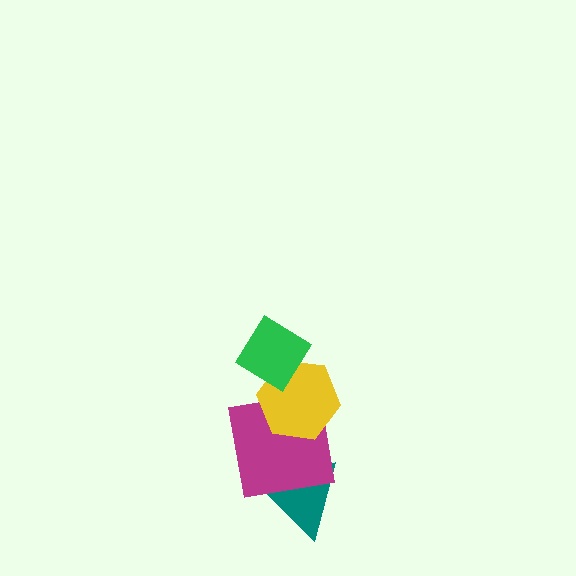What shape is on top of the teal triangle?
The magenta square is on top of the teal triangle.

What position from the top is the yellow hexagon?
The yellow hexagon is 2nd from the top.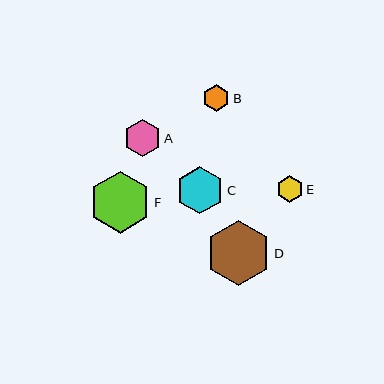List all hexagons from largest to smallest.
From largest to smallest: D, F, C, A, B, E.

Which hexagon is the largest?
Hexagon D is the largest with a size of approximately 65 pixels.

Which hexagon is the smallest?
Hexagon E is the smallest with a size of approximately 27 pixels.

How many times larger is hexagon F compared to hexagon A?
Hexagon F is approximately 1.7 times the size of hexagon A.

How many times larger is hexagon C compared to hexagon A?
Hexagon C is approximately 1.3 times the size of hexagon A.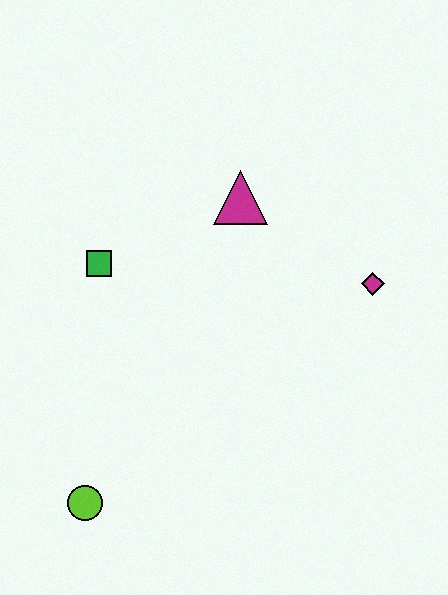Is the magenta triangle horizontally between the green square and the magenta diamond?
Yes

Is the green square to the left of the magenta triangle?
Yes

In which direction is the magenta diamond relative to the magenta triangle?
The magenta diamond is to the right of the magenta triangle.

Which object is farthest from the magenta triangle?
The lime circle is farthest from the magenta triangle.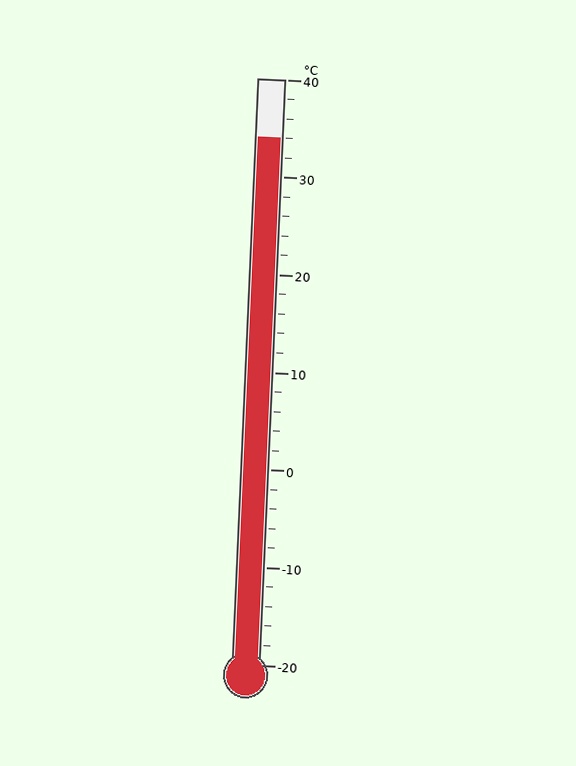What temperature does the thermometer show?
The thermometer shows approximately 34°C.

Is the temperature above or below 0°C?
The temperature is above 0°C.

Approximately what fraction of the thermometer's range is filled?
The thermometer is filled to approximately 90% of its range.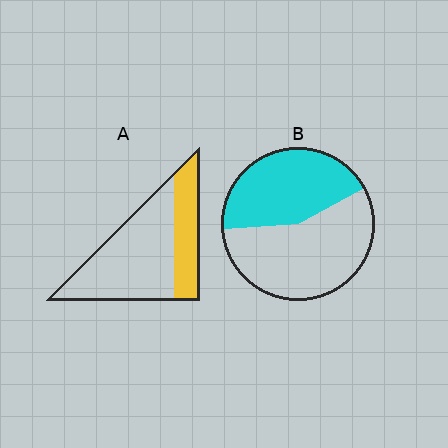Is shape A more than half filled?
No.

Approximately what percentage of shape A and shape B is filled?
A is approximately 30% and B is approximately 45%.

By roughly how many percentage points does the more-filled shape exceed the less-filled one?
By roughly 10 percentage points (B over A).